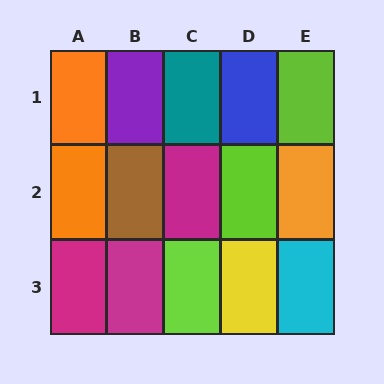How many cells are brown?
1 cell is brown.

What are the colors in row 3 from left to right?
Magenta, magenta, lime, yellow, cyan.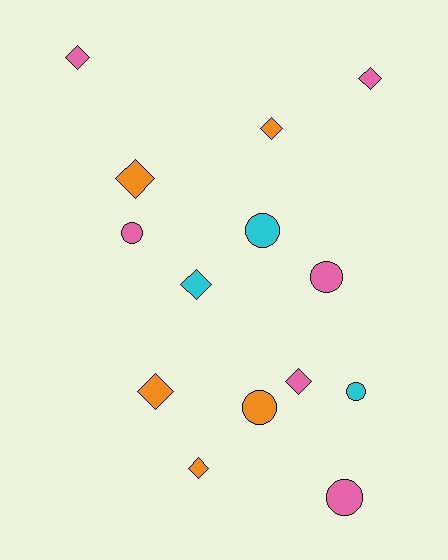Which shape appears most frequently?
Diamond, with 8 objects.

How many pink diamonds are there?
There are 3 pink diamonds.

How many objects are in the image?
There are 14 objects.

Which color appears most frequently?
Pink, with 6 objects.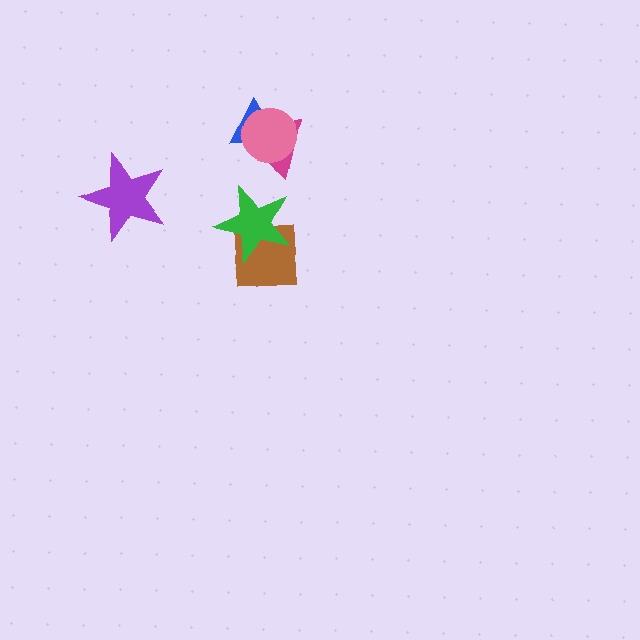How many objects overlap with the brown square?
1 object overlaps with the brown square.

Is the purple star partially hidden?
No, no other shape covers it.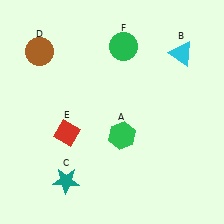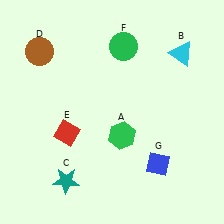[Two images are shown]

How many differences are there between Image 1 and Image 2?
There is 1 difference between the two images.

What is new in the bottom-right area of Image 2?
A blue diamond (G) was added in the bottom-right area of Image 2.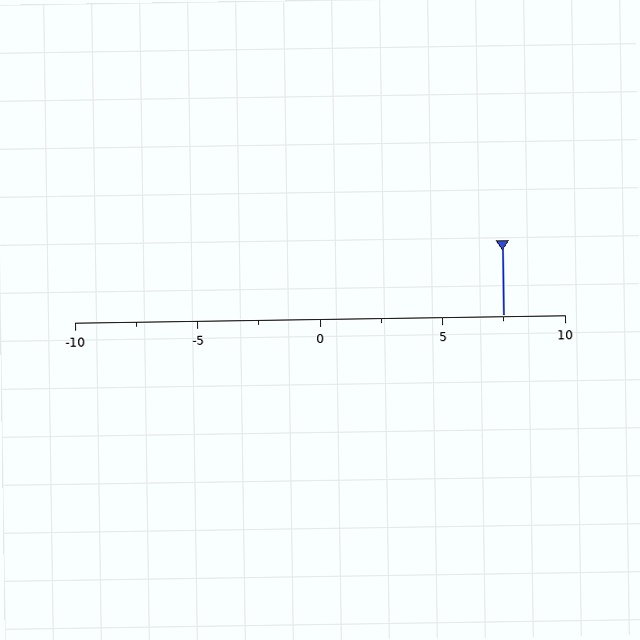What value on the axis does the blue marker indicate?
The marker indicates approximately 7.5.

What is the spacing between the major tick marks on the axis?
The major ticks are spaced 5 apart.